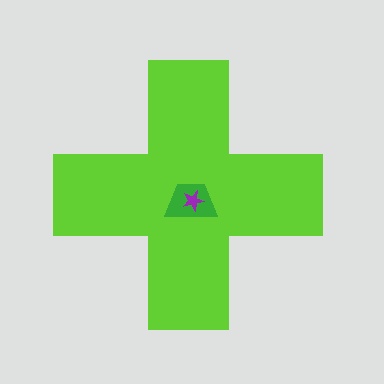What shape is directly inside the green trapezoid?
The purple star.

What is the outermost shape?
The lime cross.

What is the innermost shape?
The purple star.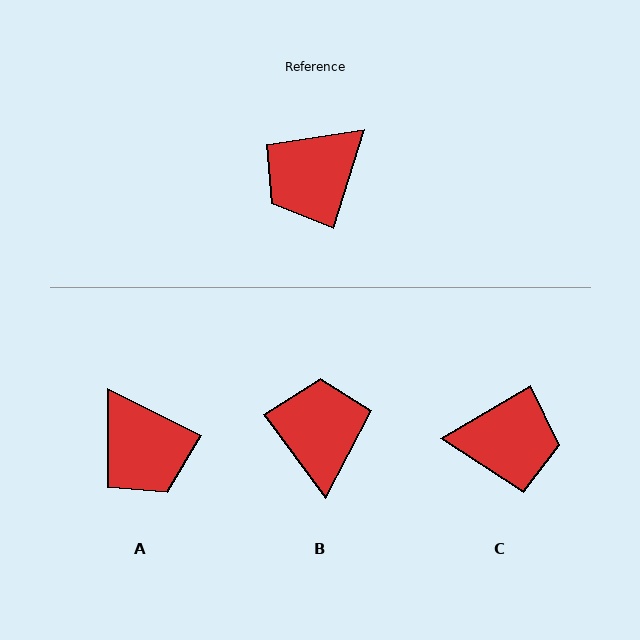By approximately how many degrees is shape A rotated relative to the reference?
Approximately 81 degrees counter-clockwise.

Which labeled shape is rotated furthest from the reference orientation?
C, about 138 degrees away.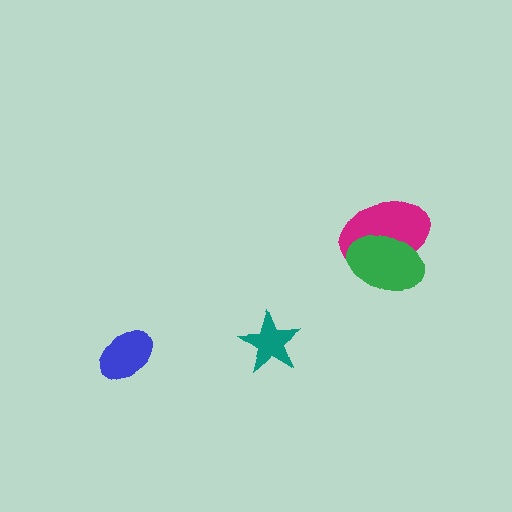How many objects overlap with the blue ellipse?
0 objects overlap with the blue ellipse.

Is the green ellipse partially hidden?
No, no other shape covers it.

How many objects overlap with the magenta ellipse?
1 object overlaps with the magenta ellipse.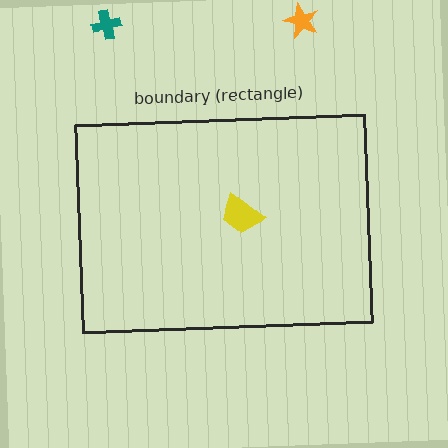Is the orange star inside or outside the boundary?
Outside.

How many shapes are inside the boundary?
1 inside, 2 outside.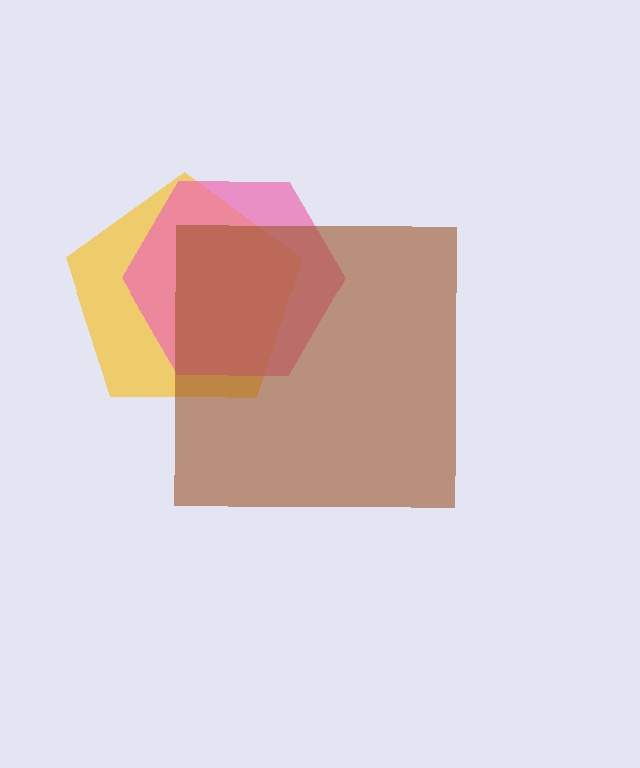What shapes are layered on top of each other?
The layered shapes are: a yellow pentagon, a pink hexagon, a brown square.